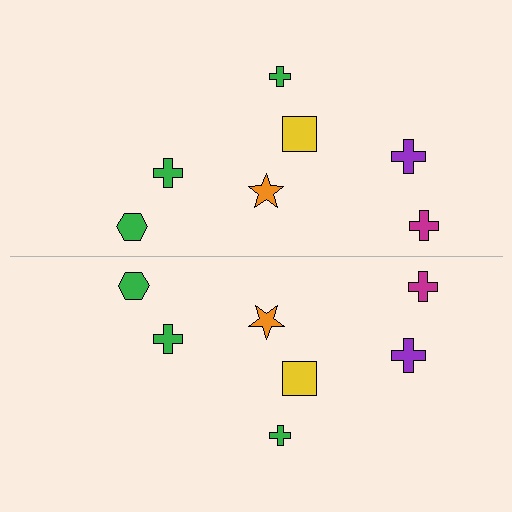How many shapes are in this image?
There are 14 shapes in this image.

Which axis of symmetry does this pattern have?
The pattern has a horizontal axis of symmetry running through the center of the image.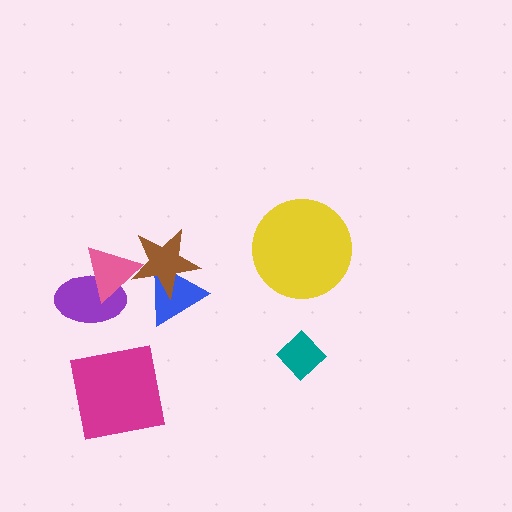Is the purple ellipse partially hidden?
Yes, it is partially covered by another shape.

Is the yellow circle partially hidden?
No, no other shape covers it.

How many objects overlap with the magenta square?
0 objects overlap with the magenta square.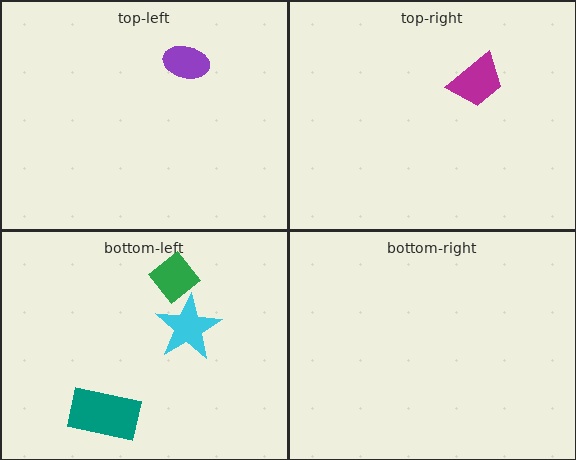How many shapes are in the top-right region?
1.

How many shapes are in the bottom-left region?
3.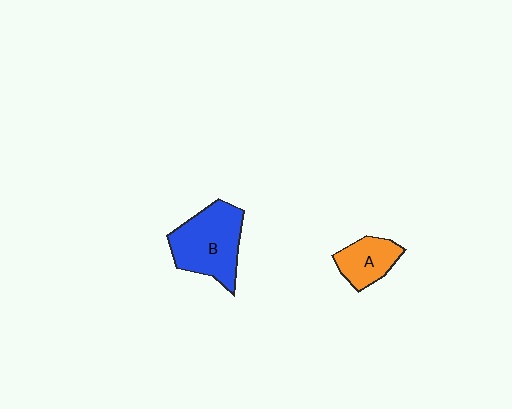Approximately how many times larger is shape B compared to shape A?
Approximately 1.8 times.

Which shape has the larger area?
Shape B (blue).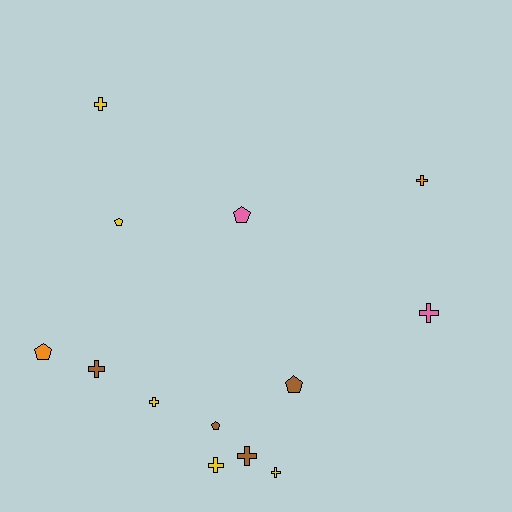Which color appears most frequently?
Yellow, with 5 objects.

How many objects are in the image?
There are 13 objects.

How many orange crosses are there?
There is 1 orange cross.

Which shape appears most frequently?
Cross, with 8 objects.